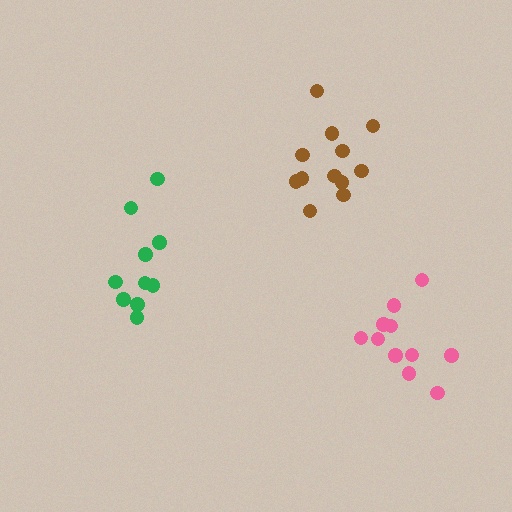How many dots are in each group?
Group 1: 10 dots, Group 2: 12 dots, Group 3: 11 dots (33 total).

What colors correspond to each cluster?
The clusters are colored: green, brown, pink.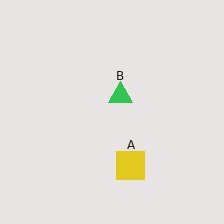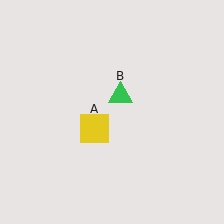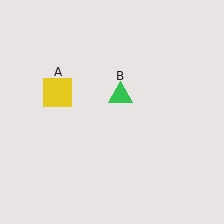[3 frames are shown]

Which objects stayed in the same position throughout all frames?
Green triangle (object B) remained stationary.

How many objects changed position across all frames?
1 object changed position: yellow square (object A).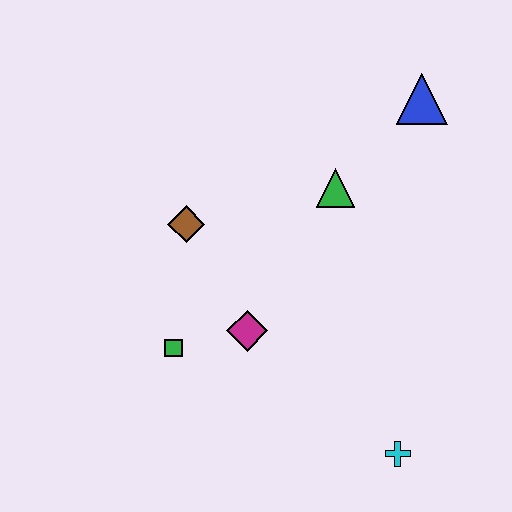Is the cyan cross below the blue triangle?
Yes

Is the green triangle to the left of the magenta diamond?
No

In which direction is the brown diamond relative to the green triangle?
The brown diamond is to the left of the green triangle.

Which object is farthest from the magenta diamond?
The blue triangle is farthest from the magenta diamond.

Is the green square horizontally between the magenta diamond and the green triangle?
No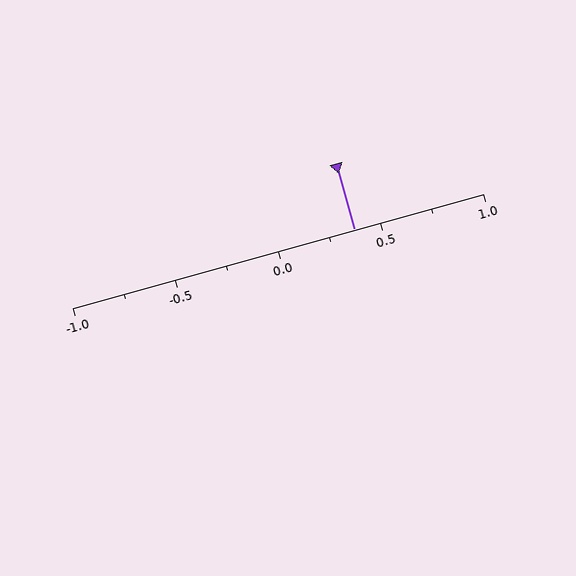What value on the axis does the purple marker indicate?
The marker indicates approximately 0.38.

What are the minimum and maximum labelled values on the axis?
The axis runs from -1.0 to 1.0.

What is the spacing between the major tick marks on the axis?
The major ticks are spaced 0.5 apart.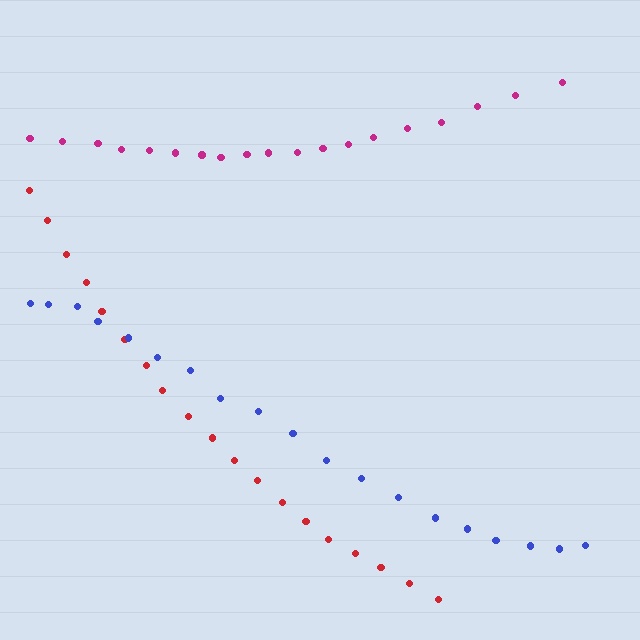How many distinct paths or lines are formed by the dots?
There are 3 distinct paths.